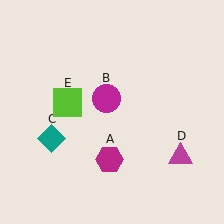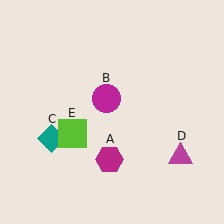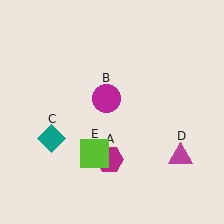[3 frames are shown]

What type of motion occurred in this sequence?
The lime square (object E) rotated counterclockwise around the center of the scene.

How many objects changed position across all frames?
1 object changed position: lime square (object E).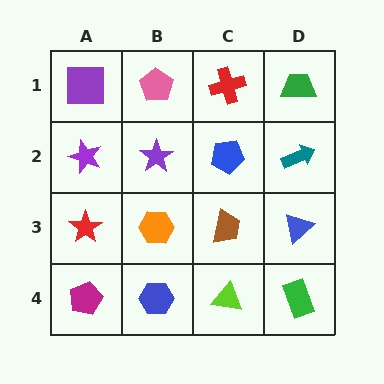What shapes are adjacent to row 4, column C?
A brown trapezoid (row 3, column C), a blue hexagon (row 4, column B), a green rectangle (row 4, column D).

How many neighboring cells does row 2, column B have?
4.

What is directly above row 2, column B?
A pink pentagon.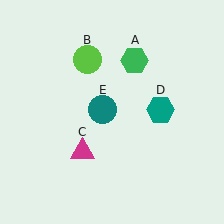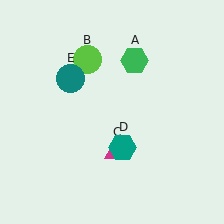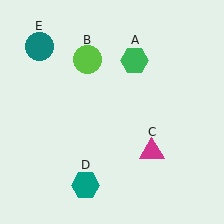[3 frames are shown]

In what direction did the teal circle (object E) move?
The teal circle (object E) moved up and to the left.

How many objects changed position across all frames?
3 objects changed position: magenta triangle (object C), teal hexagon (object D), teal circle (object E).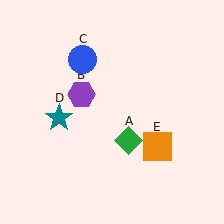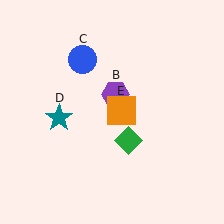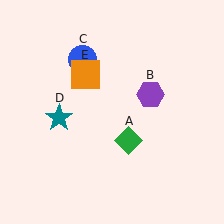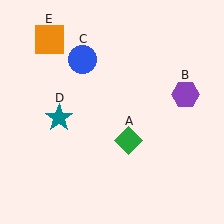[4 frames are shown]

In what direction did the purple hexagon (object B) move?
The purple hexagon (object B) moved right.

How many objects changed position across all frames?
2 objects changed position: purple hexagon (object B), orange square (object E).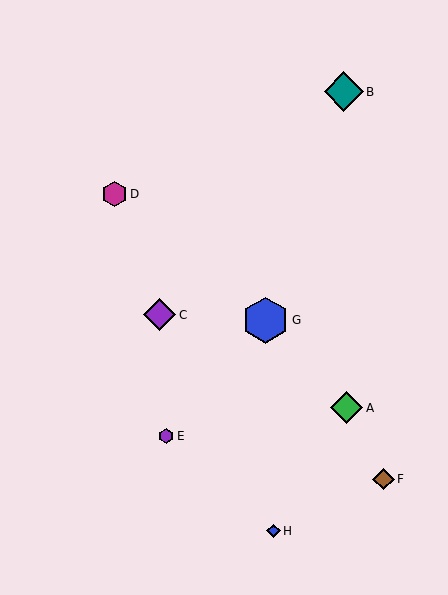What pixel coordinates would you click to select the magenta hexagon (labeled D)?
Click at (114, 194) to select the magenta hexagon D.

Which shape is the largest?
The blue hexagon (labeled G) is the largest.